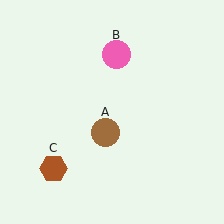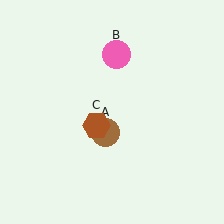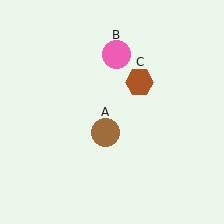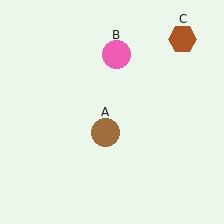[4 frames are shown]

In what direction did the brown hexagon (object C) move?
The brown hexagon (object C) moved up and to the right.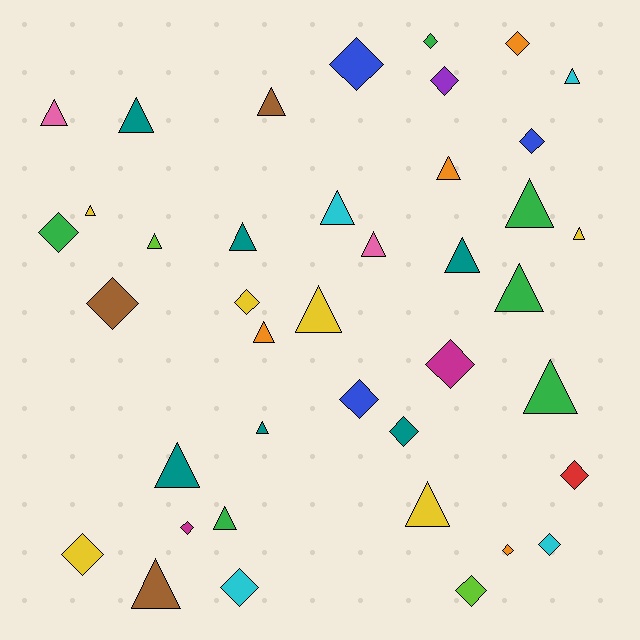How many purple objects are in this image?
There is 1 purple object.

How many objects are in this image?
There are 40 objects.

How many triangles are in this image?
There are 22 triangles.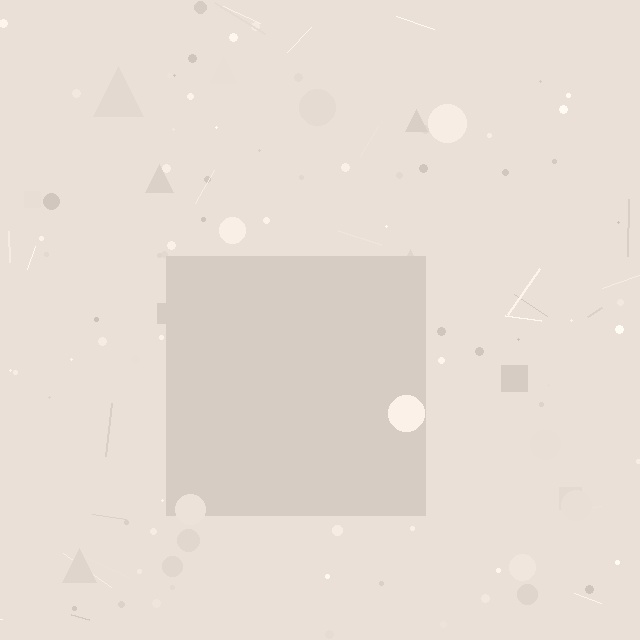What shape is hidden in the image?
A square is hidden in the image.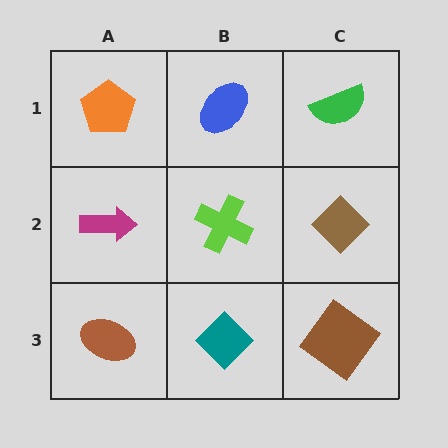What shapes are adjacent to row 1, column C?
A brown diamond (row 2, column C), a blue ellipse (row 1, column B).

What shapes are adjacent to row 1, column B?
A lime cross (row 2, column B), an orange pentagon (row 1, column A), a green semicircle (row 1, column C).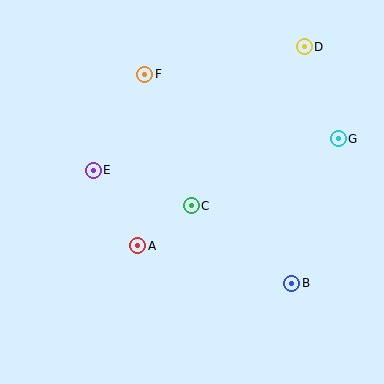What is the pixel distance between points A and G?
The distance between A and G is 227 pixels.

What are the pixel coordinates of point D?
Point D is at (304, 47).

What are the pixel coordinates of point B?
Point B is at (292, 283).